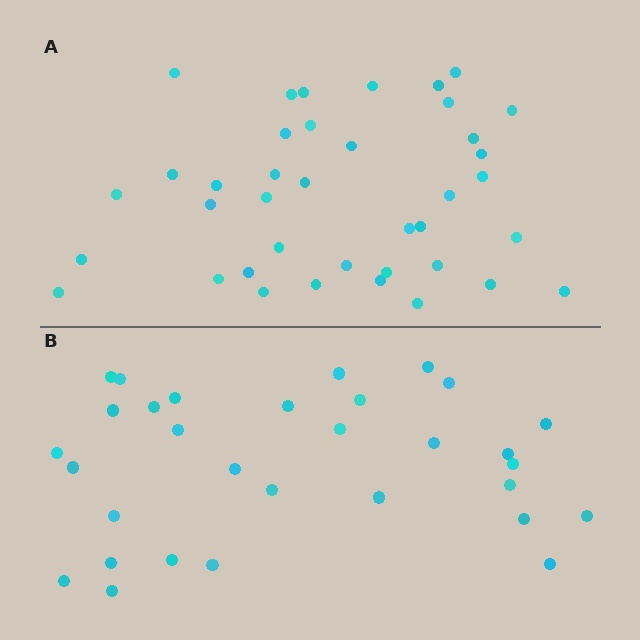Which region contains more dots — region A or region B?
Region A (the top region) has more dots.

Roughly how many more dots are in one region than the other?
Region A has roughly 8 or so more dots than region B.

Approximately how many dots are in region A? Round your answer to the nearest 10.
About 40 dots. (The exact count is 39, which rounds to 40.)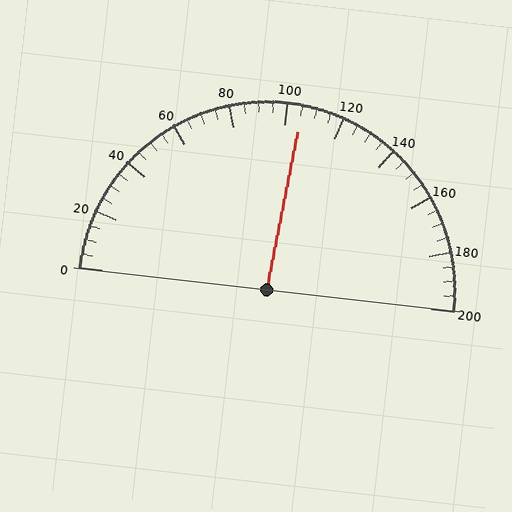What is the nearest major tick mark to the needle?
The nearest major tick mark is 100.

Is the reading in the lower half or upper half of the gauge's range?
The reading is in the upper half of the range (0 to 200).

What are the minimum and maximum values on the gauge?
The gauge ranges from 0 to 200.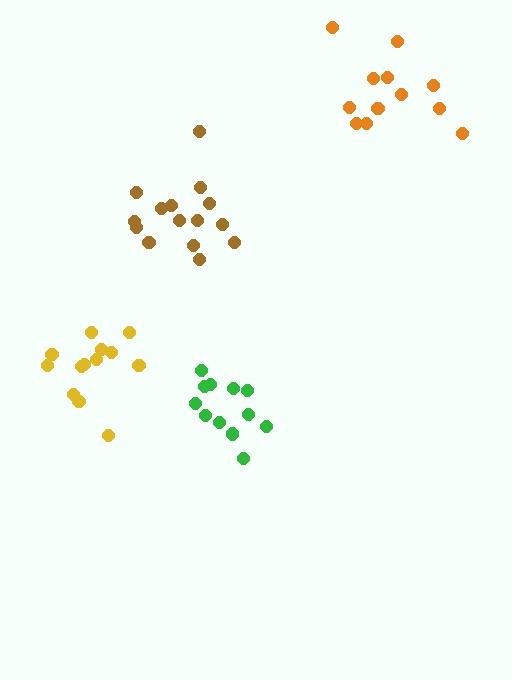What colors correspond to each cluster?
The clusters are colored: yellow, green, brown, orange.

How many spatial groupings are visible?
There are 4 spatial groupings.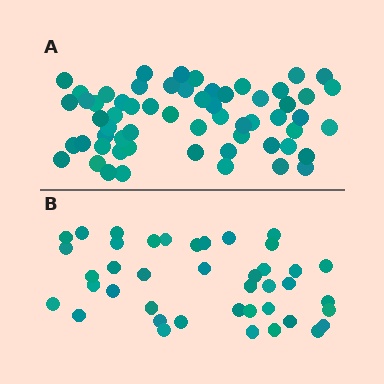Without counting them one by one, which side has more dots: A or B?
Region A (the top region) has more dots.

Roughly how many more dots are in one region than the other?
Region A has approximately 20 more dots than region B.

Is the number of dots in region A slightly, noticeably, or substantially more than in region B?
Region A has substantially more. The ratio is roughly 1.5 to 1.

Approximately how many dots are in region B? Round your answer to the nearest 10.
About 40 dots. (The exact count is 41, which rounds to 40.)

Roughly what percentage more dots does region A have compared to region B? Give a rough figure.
About 45% more.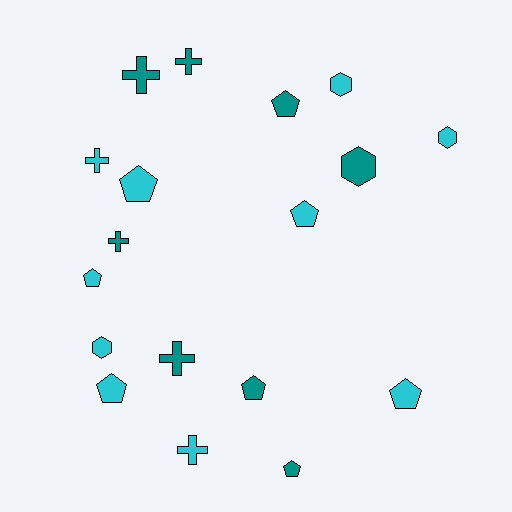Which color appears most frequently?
Cyan, with 10 objects.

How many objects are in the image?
There are 18 objects.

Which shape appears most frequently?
Pentagon, with 8 objects.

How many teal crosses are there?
There are 4 teal crosses.